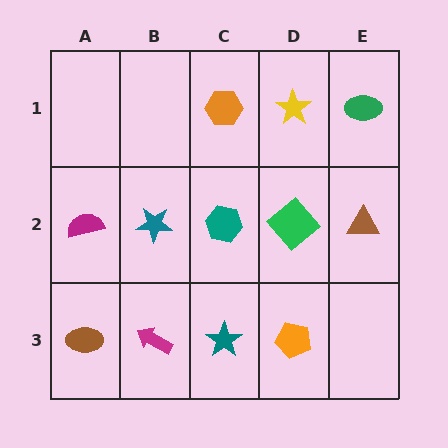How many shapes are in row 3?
4 shapes.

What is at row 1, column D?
A yellow star.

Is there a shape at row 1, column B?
No, that cell is empty.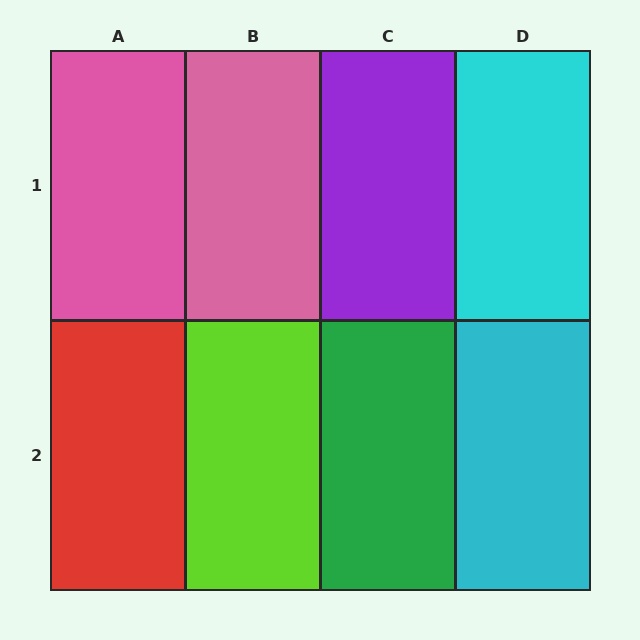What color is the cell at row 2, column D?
Cyan.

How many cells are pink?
2 cells are pink.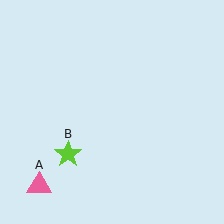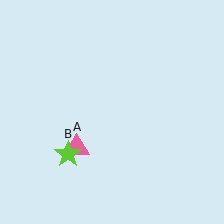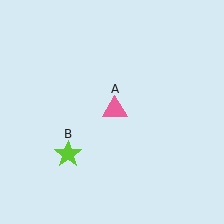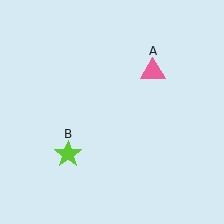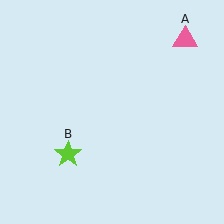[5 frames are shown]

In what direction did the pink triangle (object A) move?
The pink triangle (object A) moved up and to the right.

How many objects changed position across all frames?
1 object changed position: pink triangle (object A).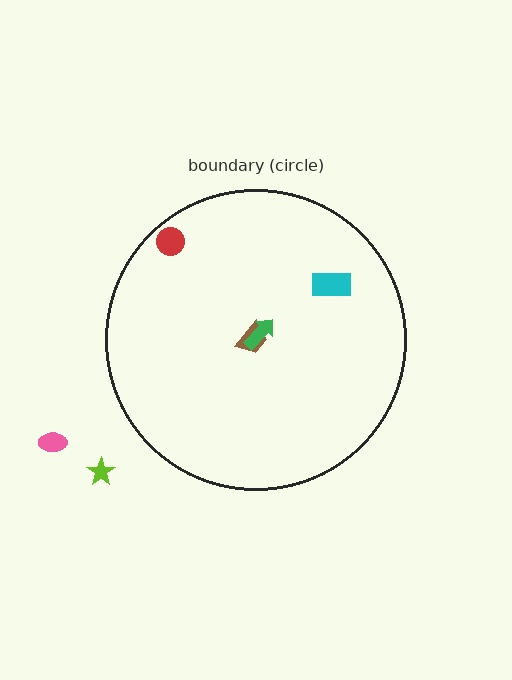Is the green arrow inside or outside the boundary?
Inside.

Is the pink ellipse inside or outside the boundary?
Outside.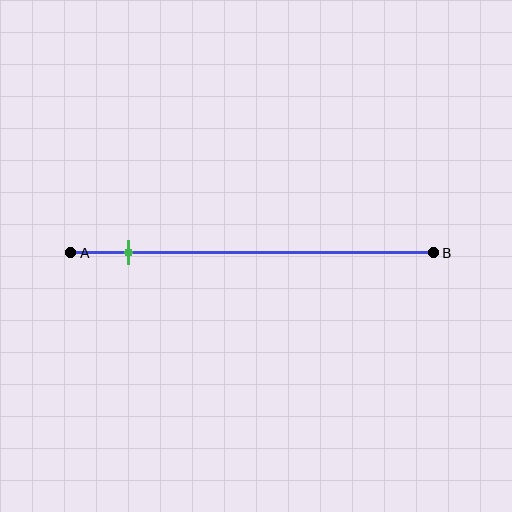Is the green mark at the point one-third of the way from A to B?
No, the mark is at about 15% from A, not at the 33% one-third point.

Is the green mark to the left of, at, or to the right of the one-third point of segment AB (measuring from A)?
The green mark is to the left of the one-third point of segment AB.